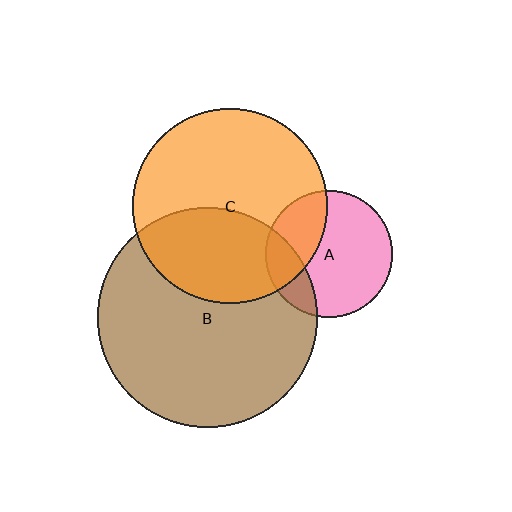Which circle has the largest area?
Circle B (brown).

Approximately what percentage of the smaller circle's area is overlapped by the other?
Approximately 30%.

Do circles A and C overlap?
Yes.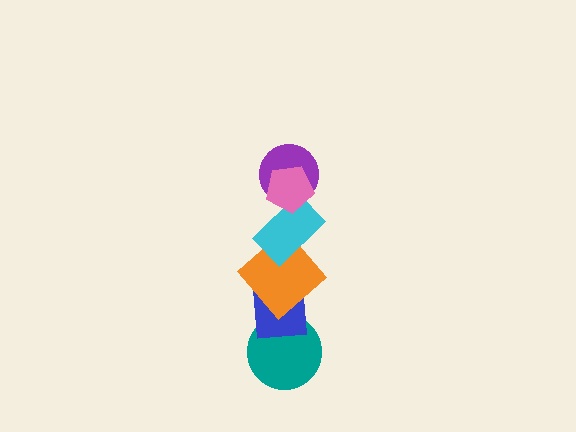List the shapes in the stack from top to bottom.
From top to bottom: the pink pentagon, the purple circle, the cyan rectangle, the orange diamond, the blue square, the teal circle.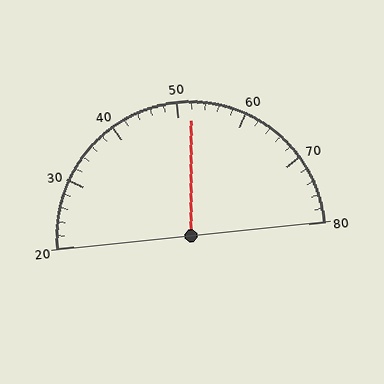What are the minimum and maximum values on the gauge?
The gauge ranges from 20 to 80.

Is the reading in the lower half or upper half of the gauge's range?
The reading is in the upper half of the range (20 to 80).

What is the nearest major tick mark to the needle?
The nearest major tick mark is 50.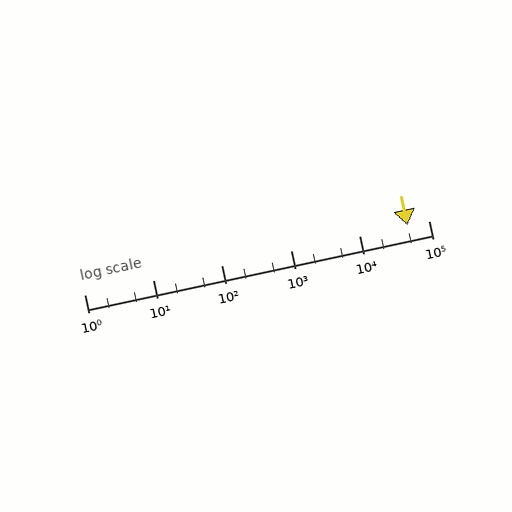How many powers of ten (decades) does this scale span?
The scale spans 5 decades, from 1 to 100000.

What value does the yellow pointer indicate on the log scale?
The pointer indicates approximately 49000.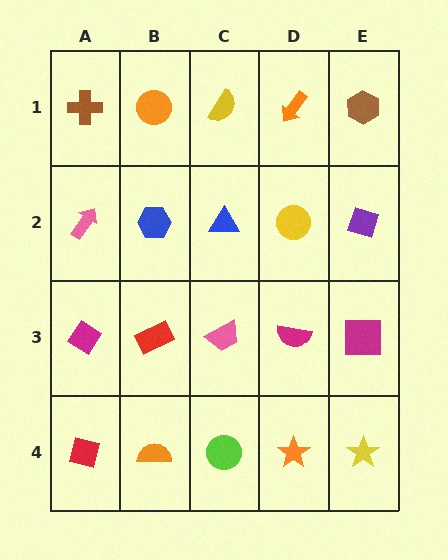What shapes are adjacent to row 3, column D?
A yellow circle (row 2, column D), an orange star (row 4, column D), a pink trapezoid (row 3, column C), a magenta square (row 3, column E).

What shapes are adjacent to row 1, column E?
A purple diamond (row 2, column E), an orange arrow (row 1, column D).